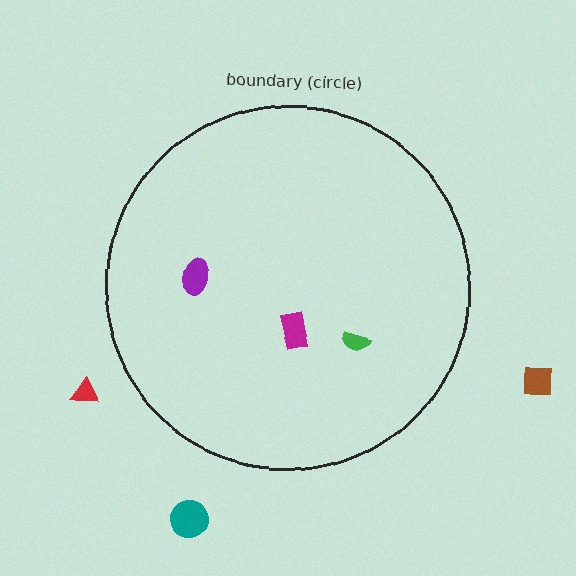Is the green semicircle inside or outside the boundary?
Inside.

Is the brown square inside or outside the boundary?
Outside.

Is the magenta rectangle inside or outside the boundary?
Inside.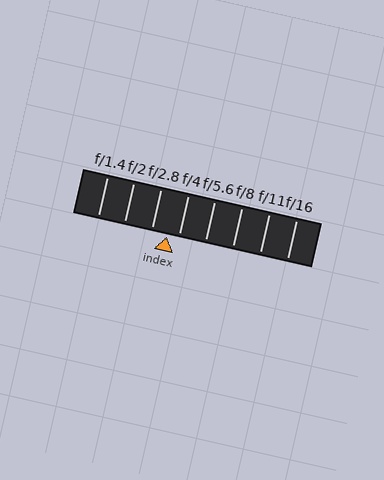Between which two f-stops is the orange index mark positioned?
The index mark is between f/2.8 and f/4.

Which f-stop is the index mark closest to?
The index mark is closest to f/4.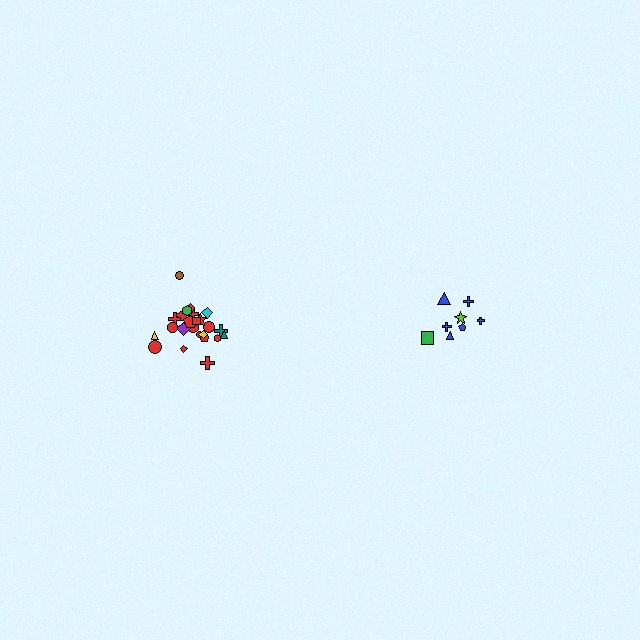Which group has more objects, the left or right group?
The left group.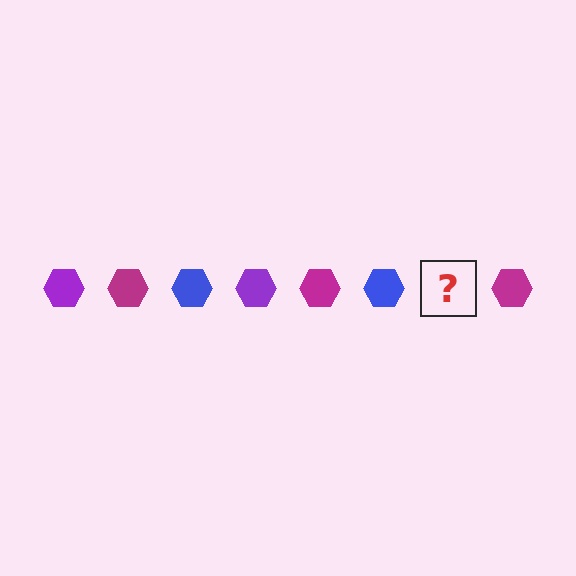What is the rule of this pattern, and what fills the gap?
The rule is that the pattern cycles through purple, magenta, blue hexagons. The gap should be filled with a purple hexagon.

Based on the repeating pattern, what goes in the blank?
The blank should be a purple hexagon.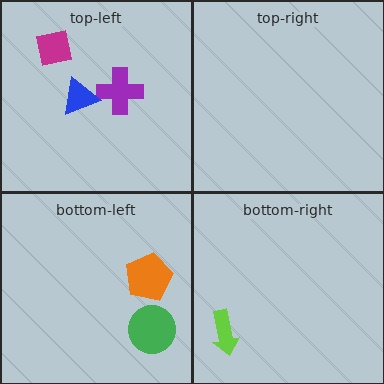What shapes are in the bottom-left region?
The orange pentagon, the green circle.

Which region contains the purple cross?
The top-left region.